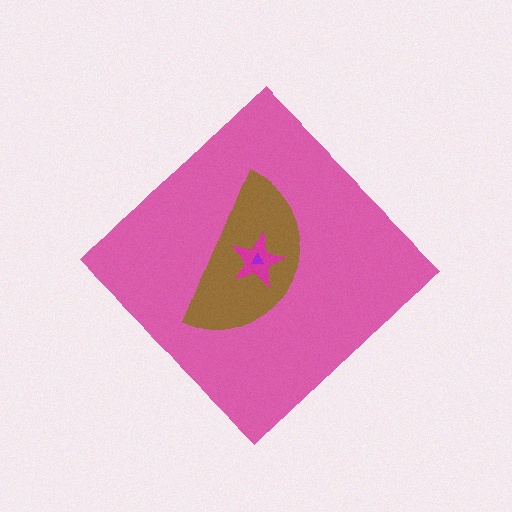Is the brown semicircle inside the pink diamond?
Yes.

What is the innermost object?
The purple triangle.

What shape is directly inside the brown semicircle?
The magenta star.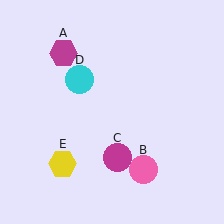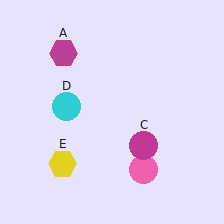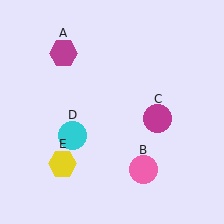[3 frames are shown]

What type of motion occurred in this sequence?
The magenta circle (object C), cyan circle (object D) rotated counterclockwise around the center of the scene.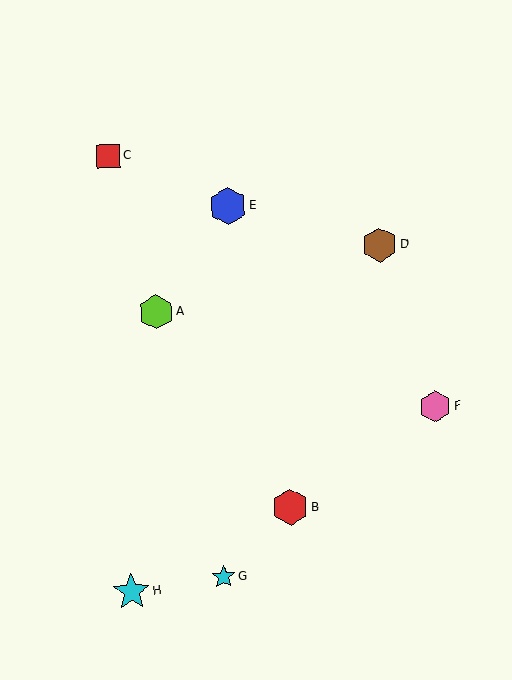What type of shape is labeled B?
Shape B is a red hexagon.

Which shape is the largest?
The blue hexagon (labeled E) is the largest.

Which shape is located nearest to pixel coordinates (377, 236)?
The brown hexagon (labeled D) at (379, 245) is nearest to that location.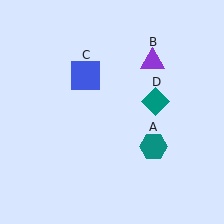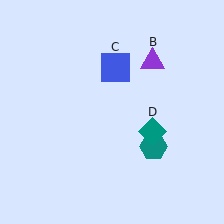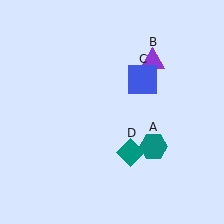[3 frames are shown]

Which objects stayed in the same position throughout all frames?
Teal hexagon (object A) and purple triangle (object B) remained stationary.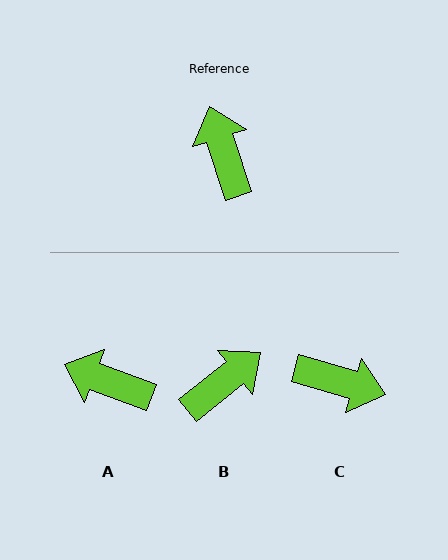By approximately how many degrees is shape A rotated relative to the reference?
Approximately 51 degrees counter-clockwise.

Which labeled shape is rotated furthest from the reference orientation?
C, about 124 degrees away.